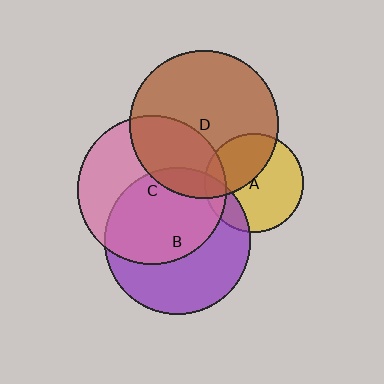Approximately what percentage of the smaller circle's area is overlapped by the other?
Approximately 30%.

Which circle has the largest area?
Circle C (pink).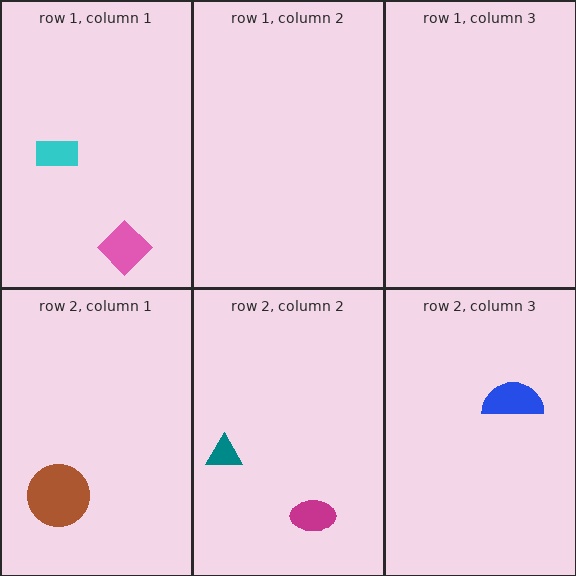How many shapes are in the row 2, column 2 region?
2.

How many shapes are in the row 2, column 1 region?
1.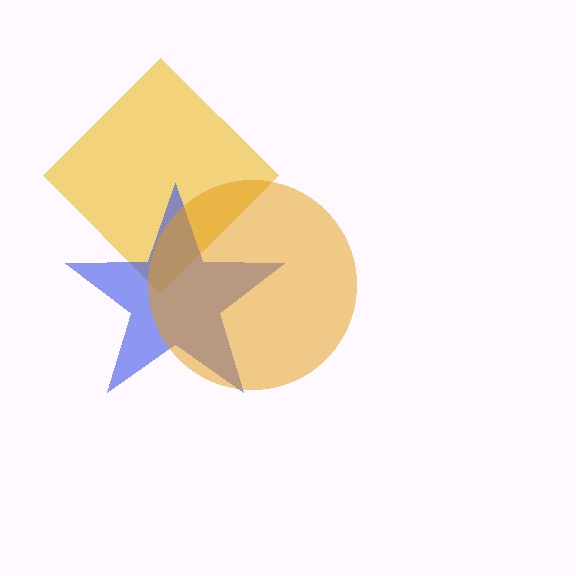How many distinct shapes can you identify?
There are 3 distinct shapes: a yellow diamond, a blue star, an orange circle.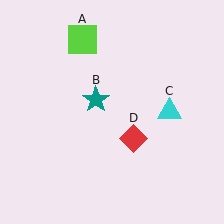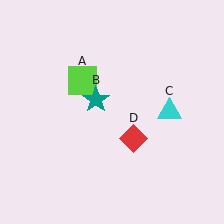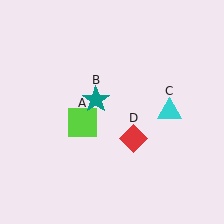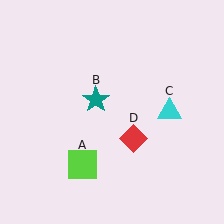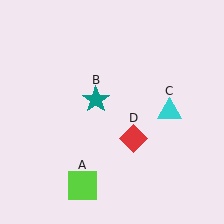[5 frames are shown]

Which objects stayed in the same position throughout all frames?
Teal star (object B) and cyan triangle (object C) and red diamond (object D) remained stationary.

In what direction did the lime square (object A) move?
The lime square (object A) moved down.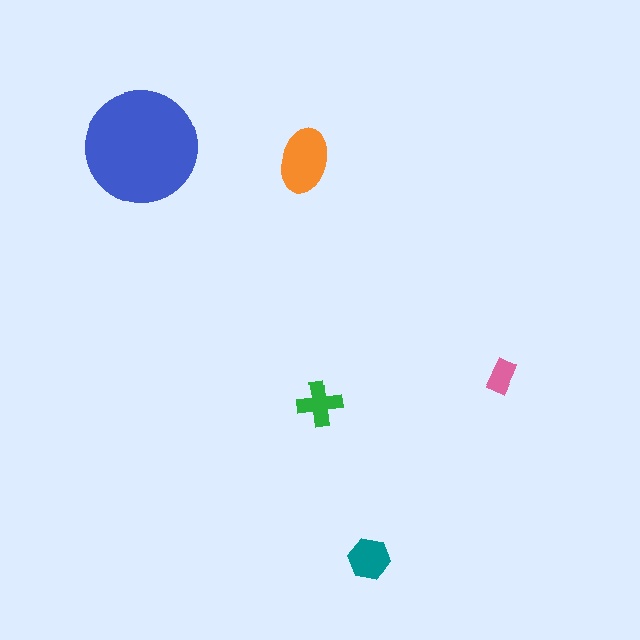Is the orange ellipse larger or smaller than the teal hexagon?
Larger.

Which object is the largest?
The blue circle.